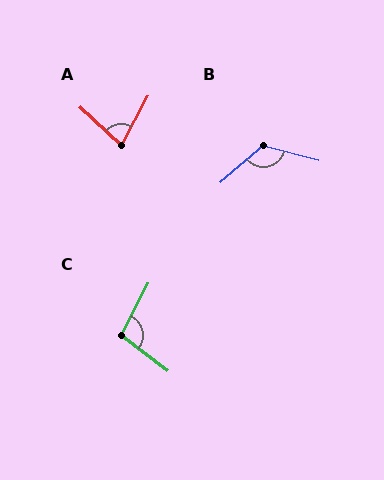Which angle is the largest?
B, at approximately 124 degrees.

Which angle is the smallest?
A, at approximately 75 degrees.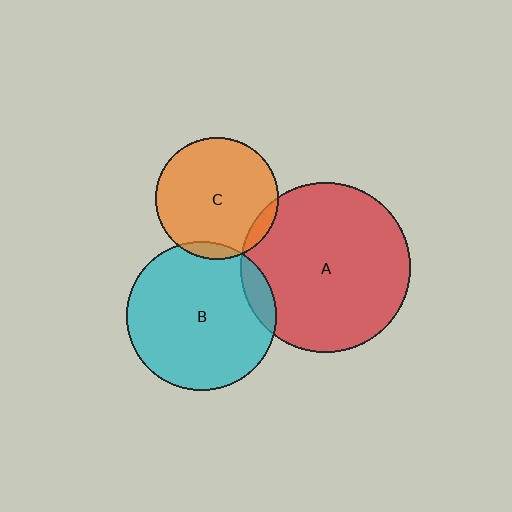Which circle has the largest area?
Circle A (red).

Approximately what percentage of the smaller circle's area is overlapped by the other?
Approximately 5%.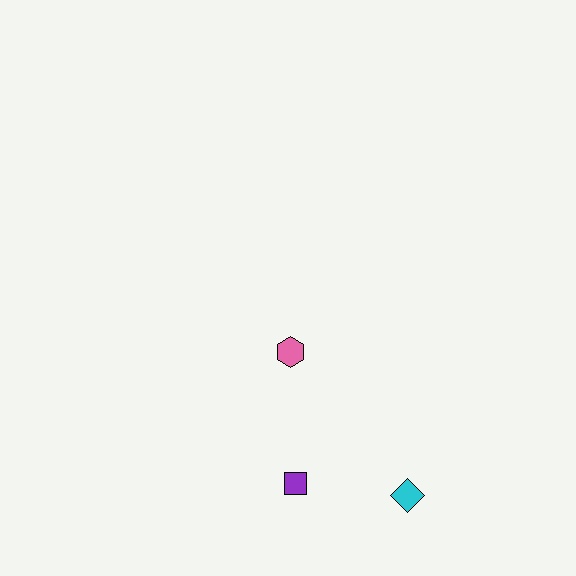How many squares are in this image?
There is 1 square.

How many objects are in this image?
There are 3 objects.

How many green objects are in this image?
There are no green objects.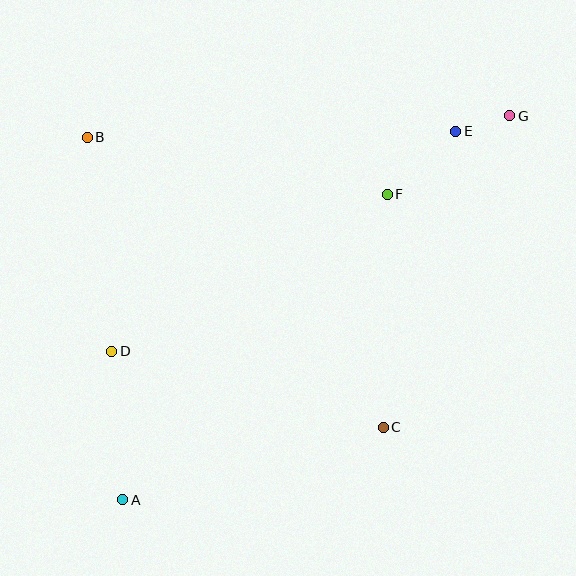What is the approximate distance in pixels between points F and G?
The distance between F and G is approximately 146 pixels.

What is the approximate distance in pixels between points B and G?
The distance between B and G is approximately 423 pixels.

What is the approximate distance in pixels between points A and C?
The distance between A and C is approximately 271 pixels.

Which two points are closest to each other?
Points E and G are closest to each other.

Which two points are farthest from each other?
Points A and G are farthest from each other.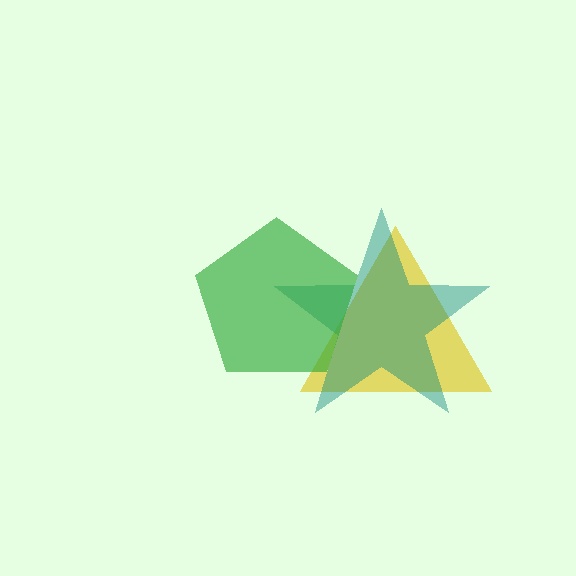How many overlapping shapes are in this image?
There are 3 overlapping shapes in the image.